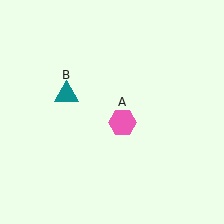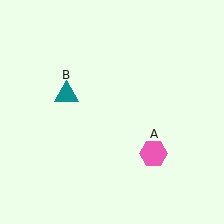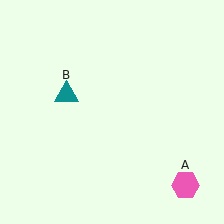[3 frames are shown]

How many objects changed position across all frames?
1 object changed position: pink hexagon (object A).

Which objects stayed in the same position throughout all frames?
Teal triangle (object B) remained stationary.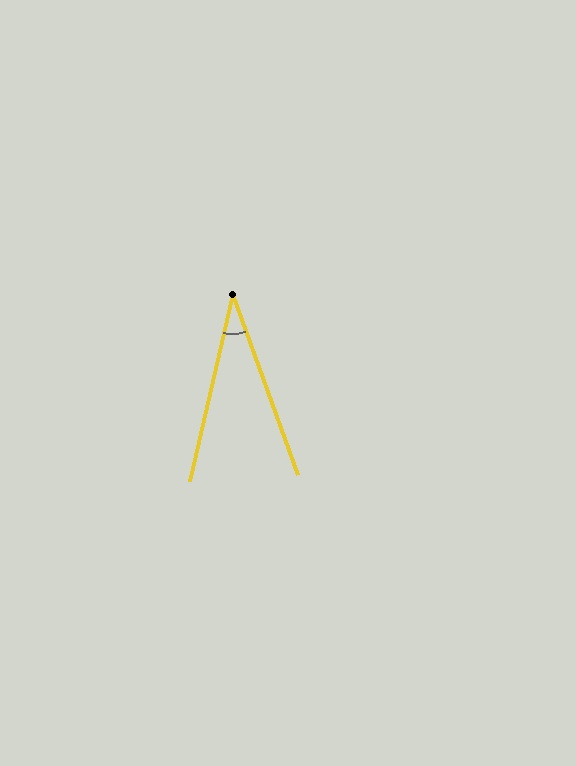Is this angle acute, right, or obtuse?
It is acute.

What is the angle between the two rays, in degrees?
Approximately 33 degrees.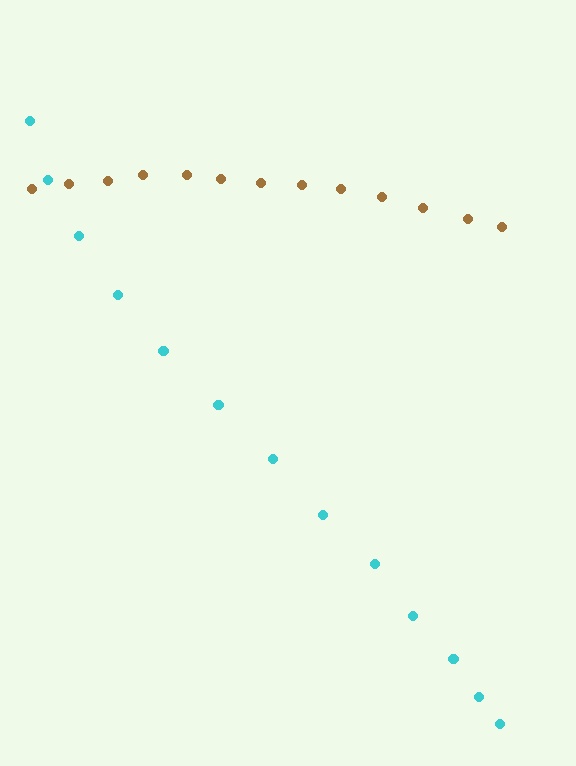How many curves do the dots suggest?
There are 2 distinct paths.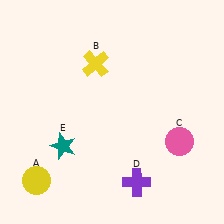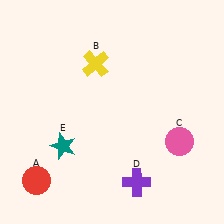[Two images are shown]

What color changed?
The circle (A) changed from yellow in Image 1 to red in Image 2.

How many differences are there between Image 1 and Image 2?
There is 1 difference between the two images.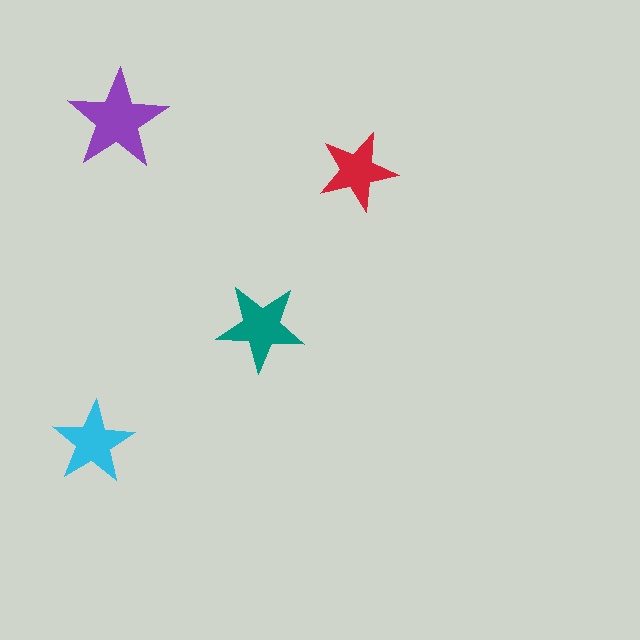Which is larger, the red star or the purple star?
The purple one.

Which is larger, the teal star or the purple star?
The purple one.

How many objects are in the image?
There are 4 objects in the image.